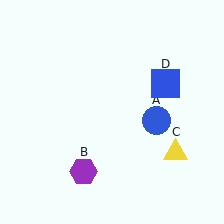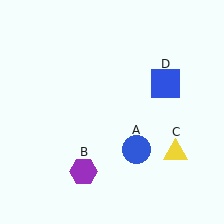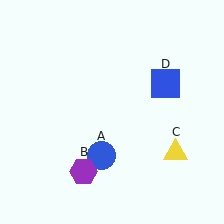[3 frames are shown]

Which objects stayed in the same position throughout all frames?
Purple hexagon (object B) and yellow triangle (object C) and blue square (object D) remained stationary.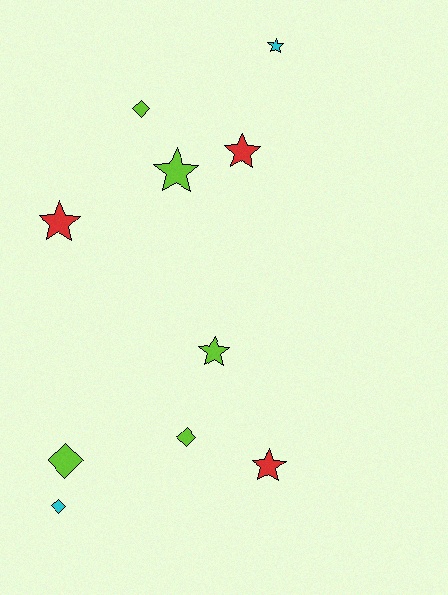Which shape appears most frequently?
Star, with 6 objects.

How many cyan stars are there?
There is 1 cyan star.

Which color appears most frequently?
Lime, with 5 objects.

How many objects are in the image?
There are 10 objects.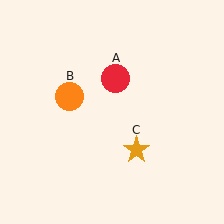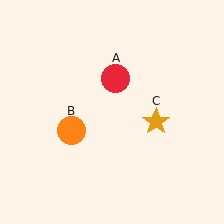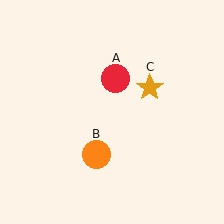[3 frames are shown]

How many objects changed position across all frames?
2 objects changed position: orange circle (object B), orange star (object C).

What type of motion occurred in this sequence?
The orange circle (object B), orange star (object C) rotated counterclockwise around the center of the scene.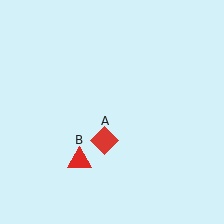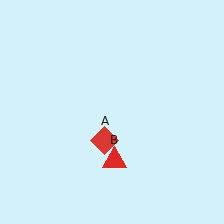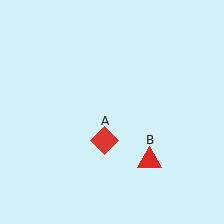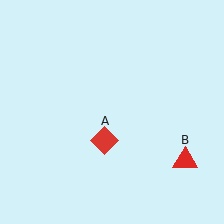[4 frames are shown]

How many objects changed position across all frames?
1 object changed position: red triangle (object B).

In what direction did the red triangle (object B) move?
The red triangle (object B) moved right.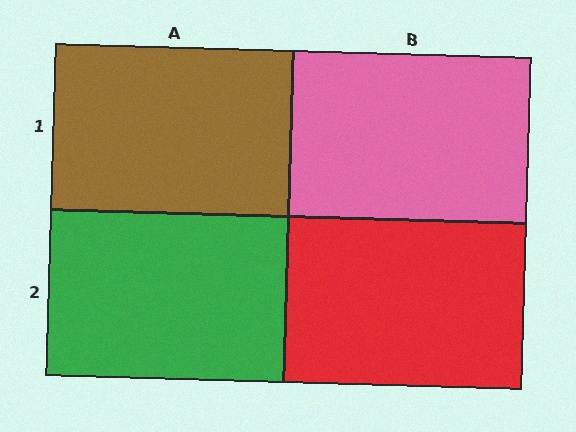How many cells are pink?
1 cell is pink.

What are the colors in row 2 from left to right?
Green, red.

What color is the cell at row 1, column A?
Brown.